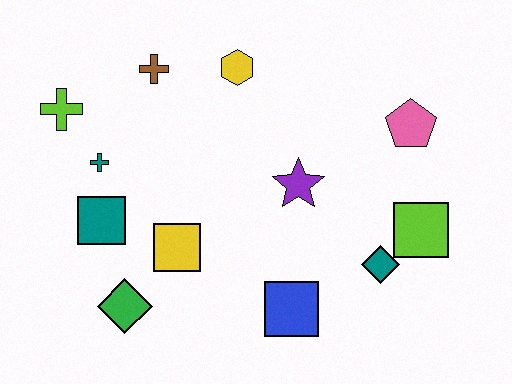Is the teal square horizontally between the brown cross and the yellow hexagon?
No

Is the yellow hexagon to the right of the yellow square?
Yes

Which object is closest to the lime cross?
The teal cross is closest to the lime cross.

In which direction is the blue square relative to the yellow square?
The blue square is to the right of the yellow square.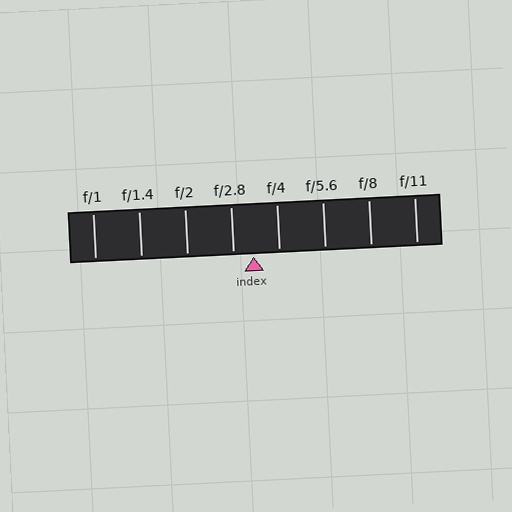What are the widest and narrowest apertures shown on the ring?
The widest aperture shown is f/1 and the narrowest is f/11.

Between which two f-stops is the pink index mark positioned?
The index mark is between f/2.8 and f/4.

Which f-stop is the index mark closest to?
The index mark is closest to f/2.8.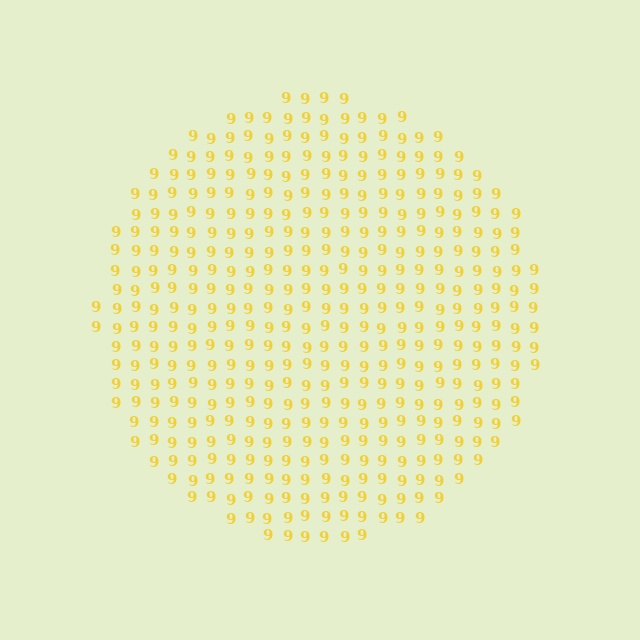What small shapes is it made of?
It is made of small digit 9's.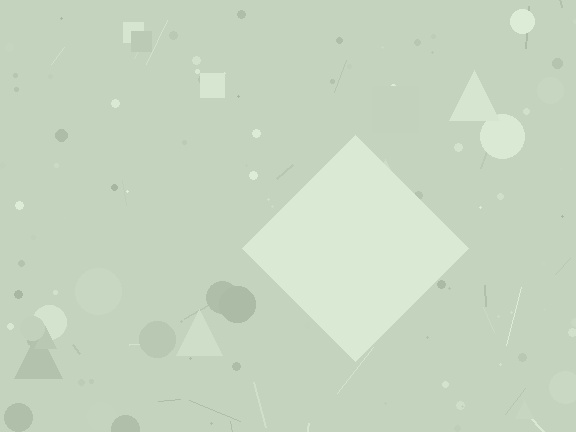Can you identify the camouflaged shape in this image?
The camouflaged shape is a diamond.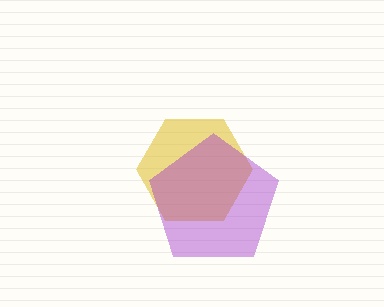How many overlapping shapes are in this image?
There are 2 overlapping shapes in the image.